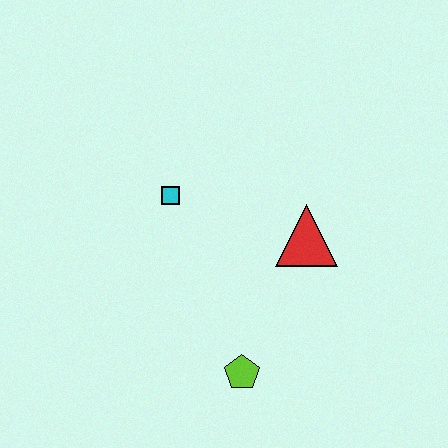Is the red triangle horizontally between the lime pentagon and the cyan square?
No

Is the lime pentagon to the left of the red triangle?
Yes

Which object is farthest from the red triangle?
The lime pentagon is farthest from the red triangle.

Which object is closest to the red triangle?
The cyan square is closest to the red triangle.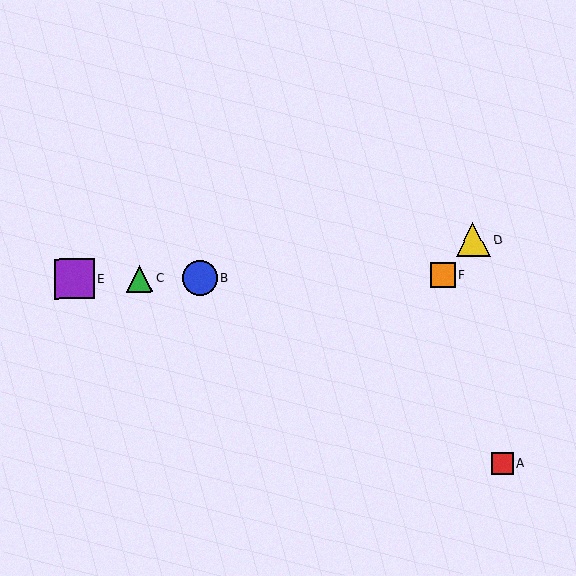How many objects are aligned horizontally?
4 objects (B, C, E, F) are aligned horizontally.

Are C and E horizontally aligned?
Yes, both are at y≈278.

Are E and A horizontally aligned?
No, E is at y≈279 and A is at y≈463.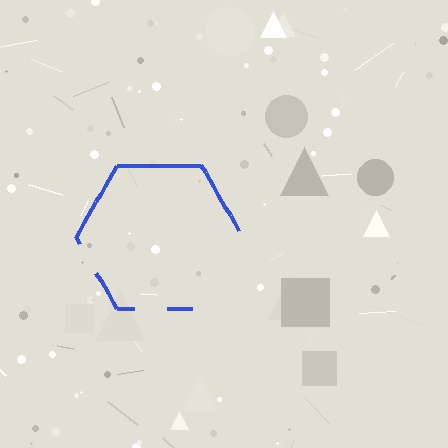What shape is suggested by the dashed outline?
The dashed outline suggests a hexagon.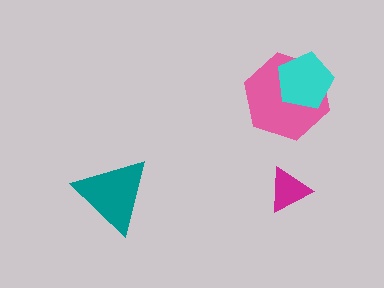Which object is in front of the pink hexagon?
The cyan pentagon is in front of the pink hexagon.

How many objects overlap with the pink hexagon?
1 object overlaps with the pink hexagon.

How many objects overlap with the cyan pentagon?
1 object overlaps with the cyan pentagon.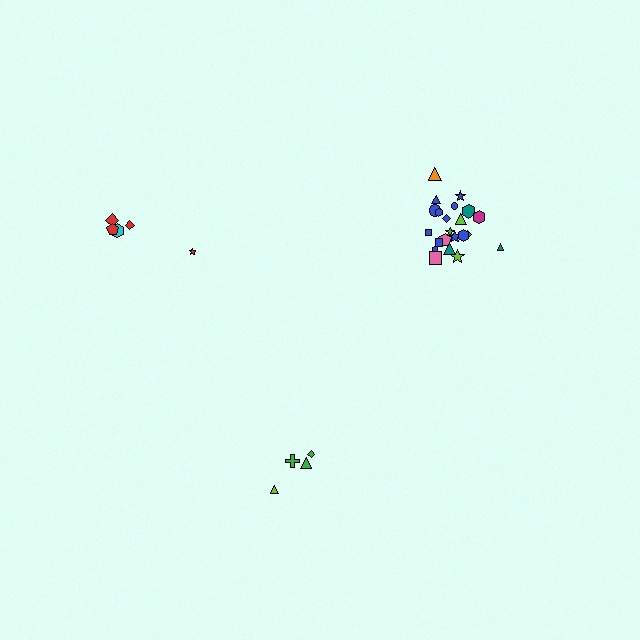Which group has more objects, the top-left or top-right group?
The top-right group.